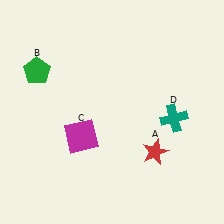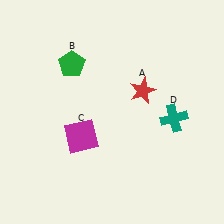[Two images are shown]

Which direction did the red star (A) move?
The red star (A) moved up.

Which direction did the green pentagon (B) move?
The green pentagon (B) moved right.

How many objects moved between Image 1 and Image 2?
2 objects moved between the two images.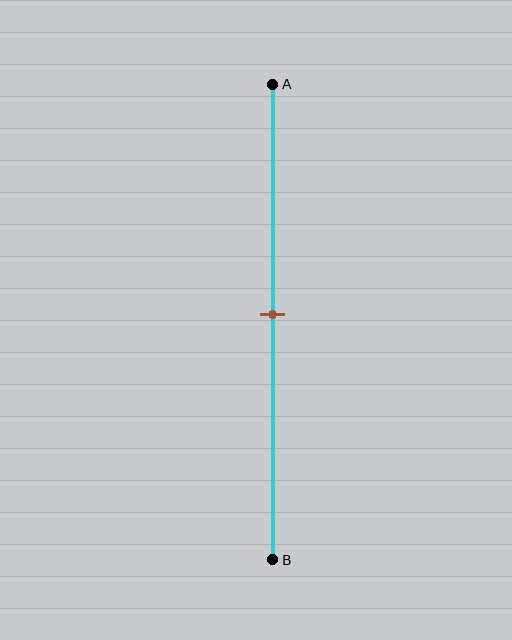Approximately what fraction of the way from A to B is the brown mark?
The brown mark is approximately 50% of the way from A to B.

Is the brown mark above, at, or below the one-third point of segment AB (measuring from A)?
The brown mark is below the one-third point of segment AB.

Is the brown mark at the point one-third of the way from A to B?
No, the mark is at about 50% from A, not at the 33% one-third point.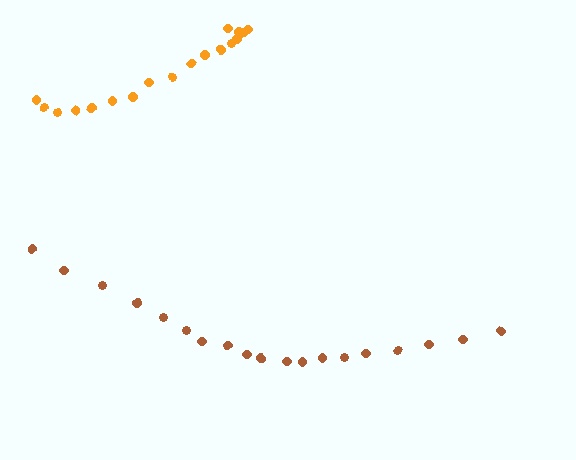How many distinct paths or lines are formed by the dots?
There are 2 distinct paths.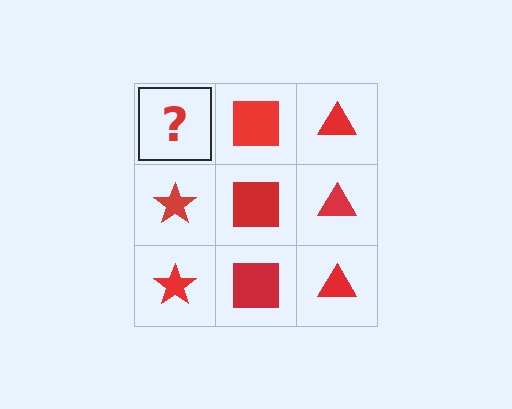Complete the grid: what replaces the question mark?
The question mark should be replaced with a red star.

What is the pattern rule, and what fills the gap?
The rule is that each column has a consistent shape. The gap should be filled with a red star.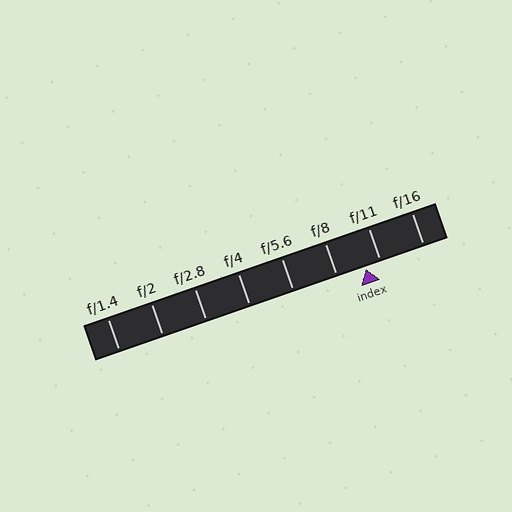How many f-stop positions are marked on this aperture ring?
There are 8 f-stop positions marked.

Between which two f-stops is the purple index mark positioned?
The index mark is between f/8 and f/11.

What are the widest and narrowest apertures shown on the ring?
The widest aperture shown is f/1.4 and the narrowest is f/16.